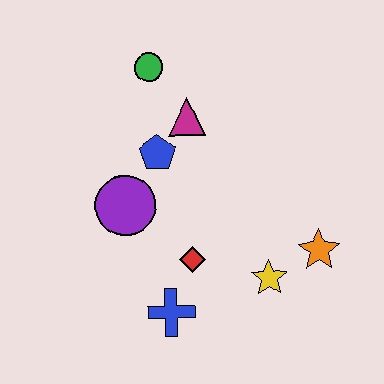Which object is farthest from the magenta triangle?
The blue cross is farthest from the magenta triangle.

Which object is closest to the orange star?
The yellow star is closest to the orange star.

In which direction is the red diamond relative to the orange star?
The red diamond is to the left of the orange star.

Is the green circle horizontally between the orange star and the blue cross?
No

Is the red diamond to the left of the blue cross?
No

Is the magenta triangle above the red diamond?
Yes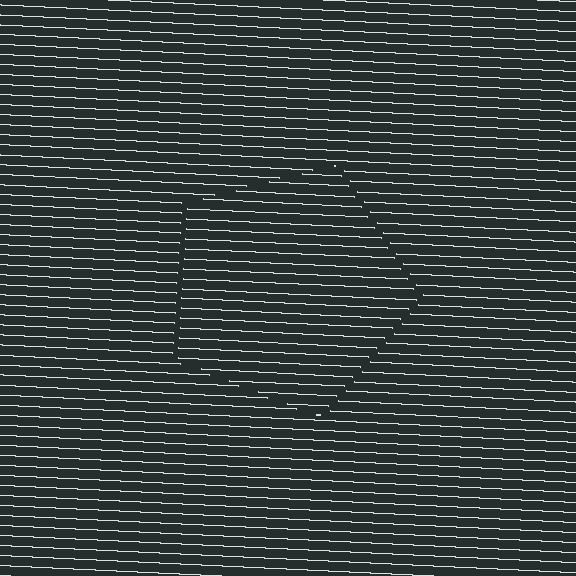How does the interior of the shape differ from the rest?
The interior of the shape contains the same grating, shifted by half a period — the contour is defined by the phase discontinuity where line-ends from the inner and outer gratings abut.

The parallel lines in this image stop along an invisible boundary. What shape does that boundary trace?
An illusory pentagon. The interior of the shape contains the same grating, shifted by half a period — the contour is defined by the phase discontinuity where line-ends from the inner and outer gratings abut.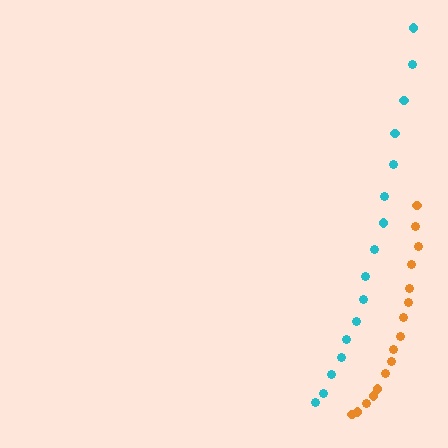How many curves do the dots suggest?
There are 2 distinct paths.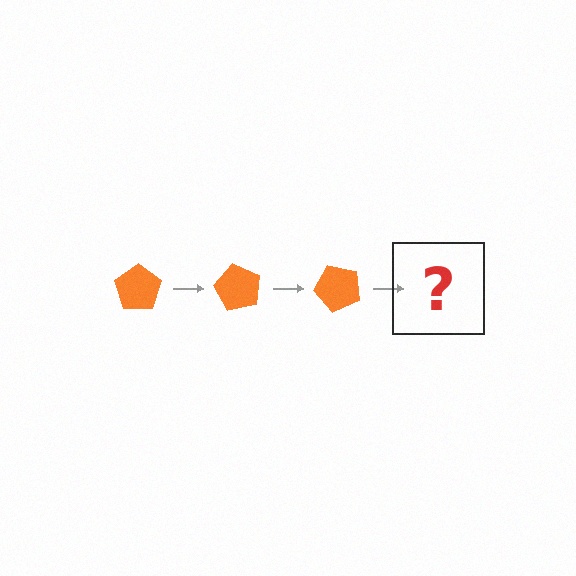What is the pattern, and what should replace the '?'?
The pattern is that the pentagon rotates 60 degrees each step. The '?' should be an orange pentagon rotated 180 degrees.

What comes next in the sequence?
The next element should be an orange pentagon rotated 180 degrees.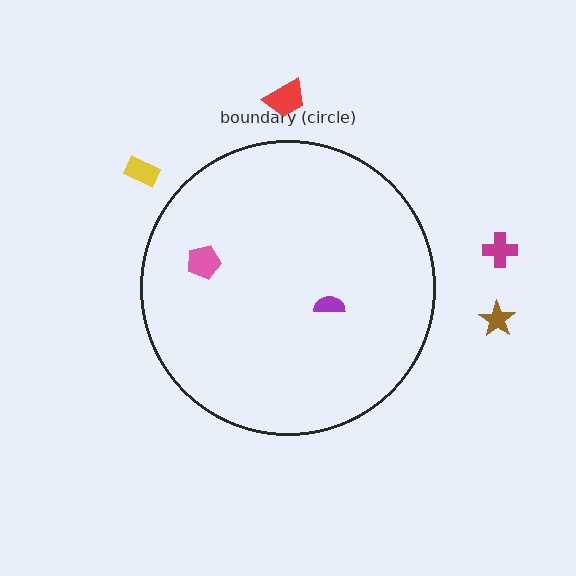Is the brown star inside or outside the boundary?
Outside.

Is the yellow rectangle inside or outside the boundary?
Outside.